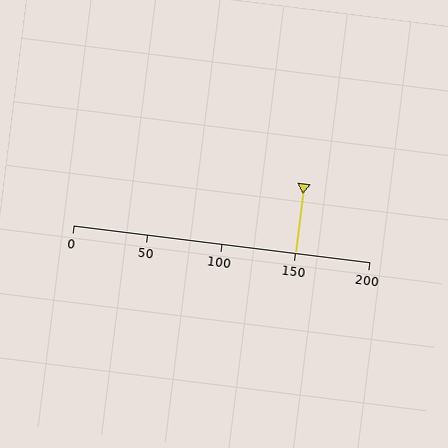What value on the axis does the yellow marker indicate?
The marker indicates approximately 150.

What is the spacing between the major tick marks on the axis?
The major ticks are spaced 50 apart.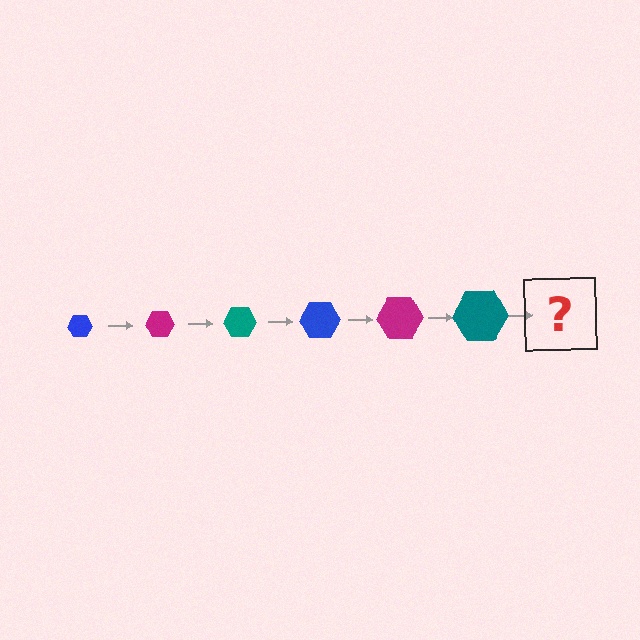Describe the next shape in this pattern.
It should be a blue hexagon, larger than the previous one.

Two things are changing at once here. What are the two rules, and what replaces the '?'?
The two rules are that the hexagon grows larger each step and the color cycles through blue, magenta, and teal. The '?' should be a blue hexagon, larger than the previous one.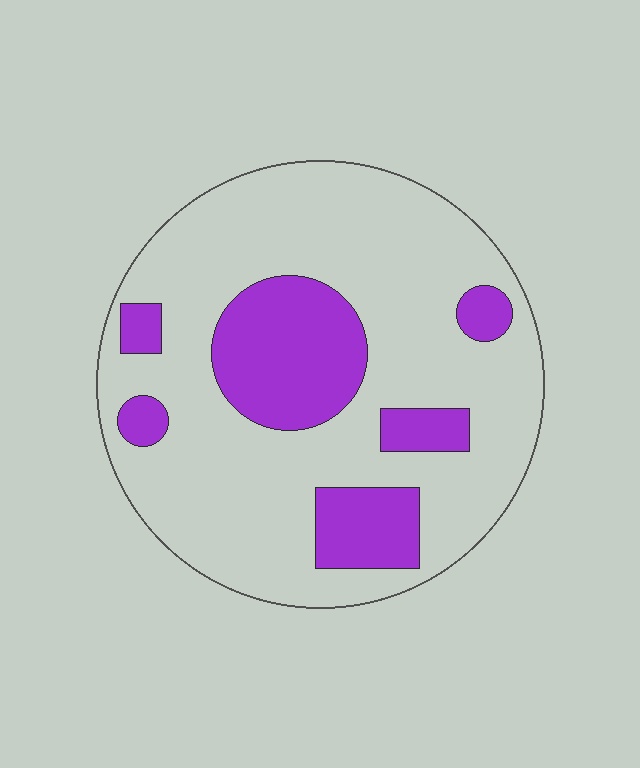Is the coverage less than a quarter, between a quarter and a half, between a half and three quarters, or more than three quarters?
Less than a quarter.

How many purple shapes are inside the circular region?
6.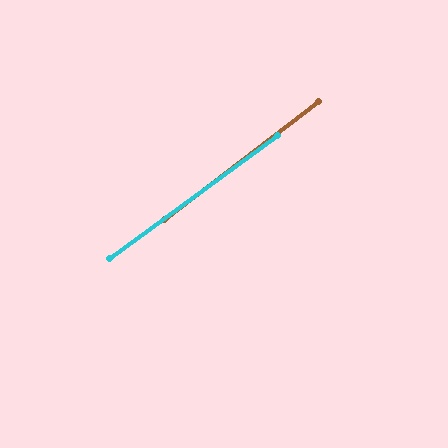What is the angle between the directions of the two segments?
Approximately 1 degree.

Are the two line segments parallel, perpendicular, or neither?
Parallel — their directions differ by only 1.4°.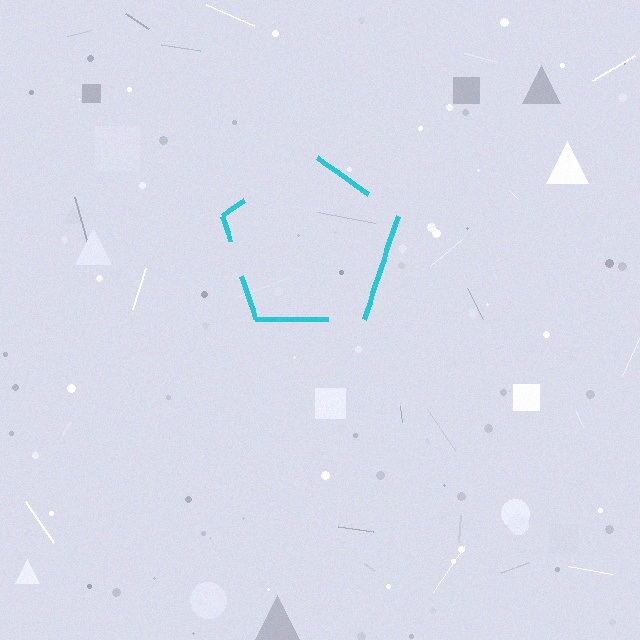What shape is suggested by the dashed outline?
The dashed outline suggests a pentagon.